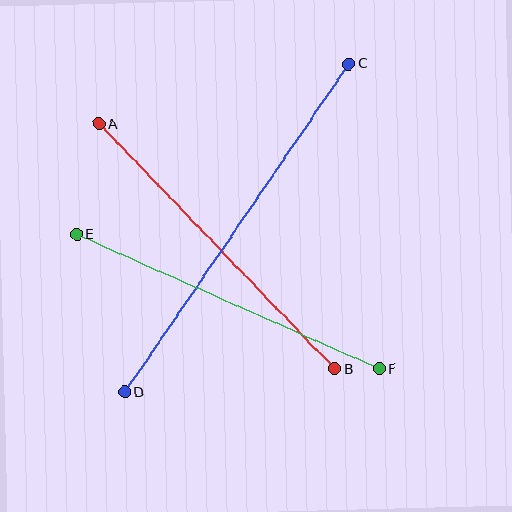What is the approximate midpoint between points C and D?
The midpoint is at approximately (237, 228) pixels.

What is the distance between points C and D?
The distance is approximately 397 pixels.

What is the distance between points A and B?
The distance is approximately 340 pixels.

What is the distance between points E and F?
The distance is approximately 331 pixels.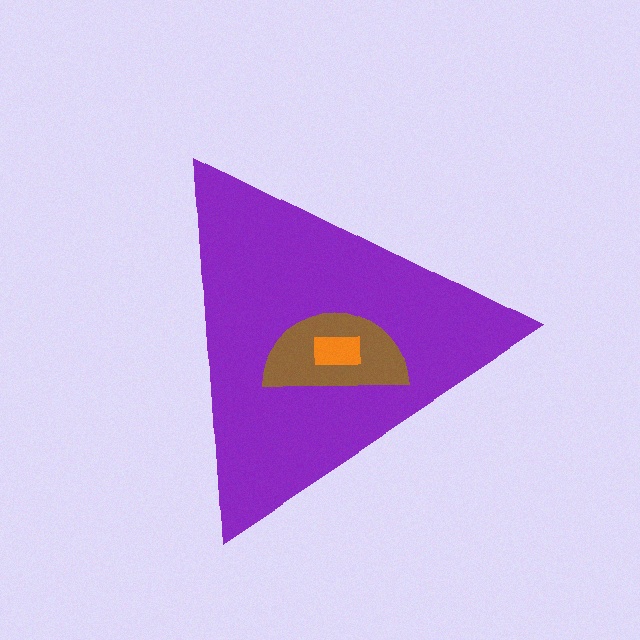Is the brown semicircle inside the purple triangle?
Yes.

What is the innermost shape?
The orange rectangle.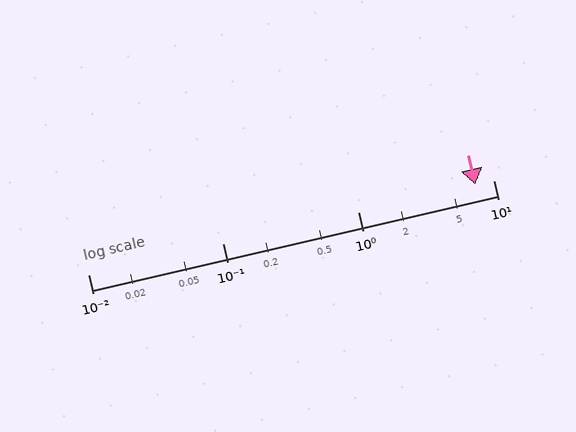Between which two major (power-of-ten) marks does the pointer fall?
The pointer is between 1 and 10.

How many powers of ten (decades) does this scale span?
The scale spans 3 decades, from 0.01 to 10.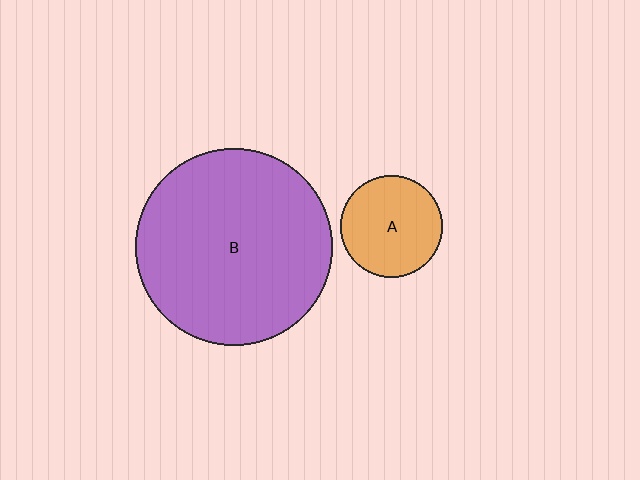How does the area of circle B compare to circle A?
Approximately 3.7 times.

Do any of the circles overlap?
No, none of the circles overlap.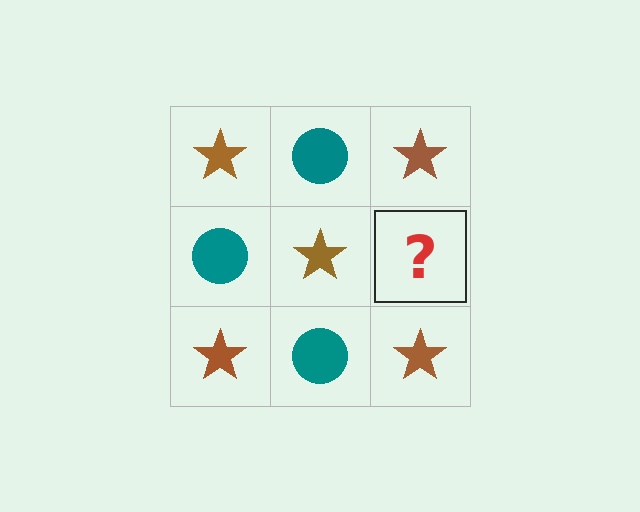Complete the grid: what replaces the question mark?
The question mark should be replaced with a teal circle.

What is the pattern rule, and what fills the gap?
The rule is that it alternates brown star and teal circle in a checkerboard pattern. The gap should be filled with a teal circle.